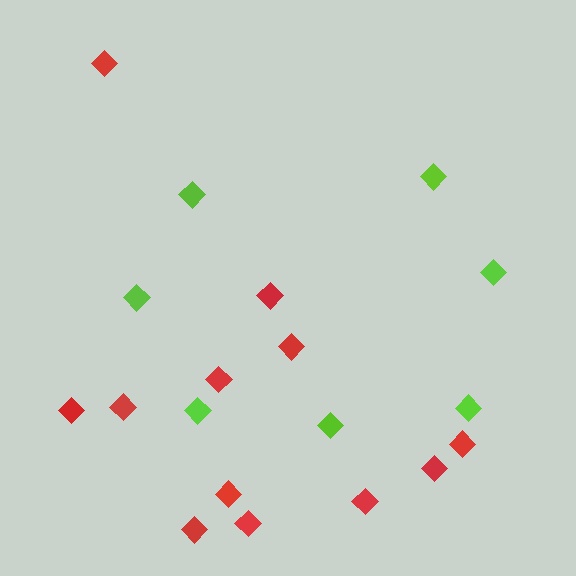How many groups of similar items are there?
There are 2 groups: one group of lime diamonds (7) and one group of red diamonds (12).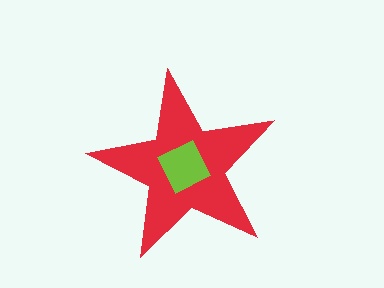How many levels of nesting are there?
2.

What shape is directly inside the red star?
The lime diamond.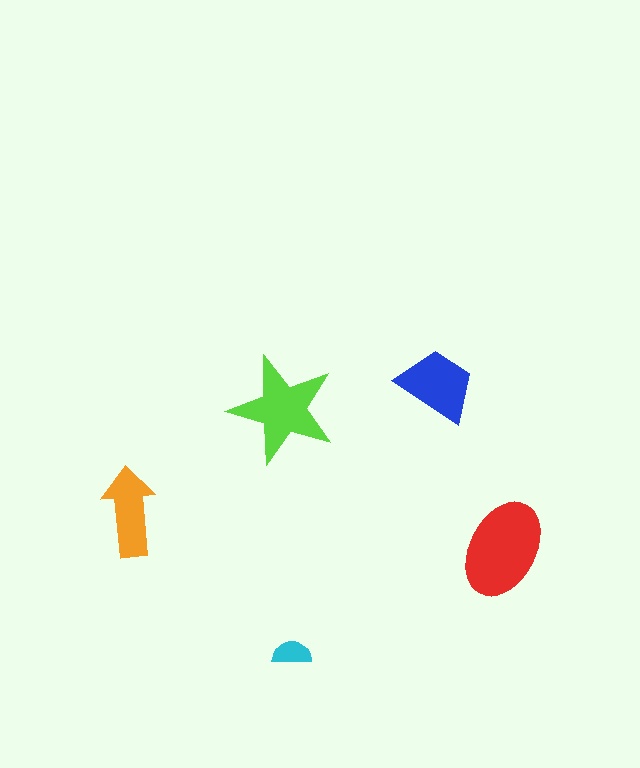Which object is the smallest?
The cyan semicircle.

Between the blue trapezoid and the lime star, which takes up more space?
The lime star.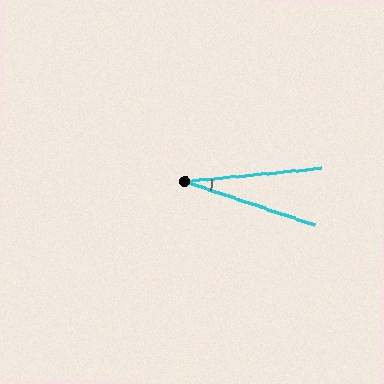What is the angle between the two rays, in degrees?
Approximately 24 degrees.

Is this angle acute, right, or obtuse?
It is acute.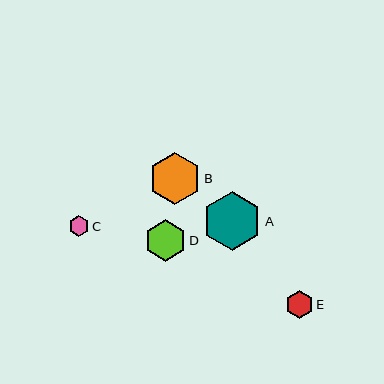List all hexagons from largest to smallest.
From largest to smallest: A, B, D, E, C.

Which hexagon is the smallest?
Hexagon C is the smallest with a size of approximately 20 pixels.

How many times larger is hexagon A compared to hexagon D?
Hexagon A is approximately 1.4 times the size of hexagon D.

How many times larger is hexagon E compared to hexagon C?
Hexagon E is approximately 1.4 times the size of hexagon C.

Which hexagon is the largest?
Hexagon A is the largest with a size of approximately 59 pixels.